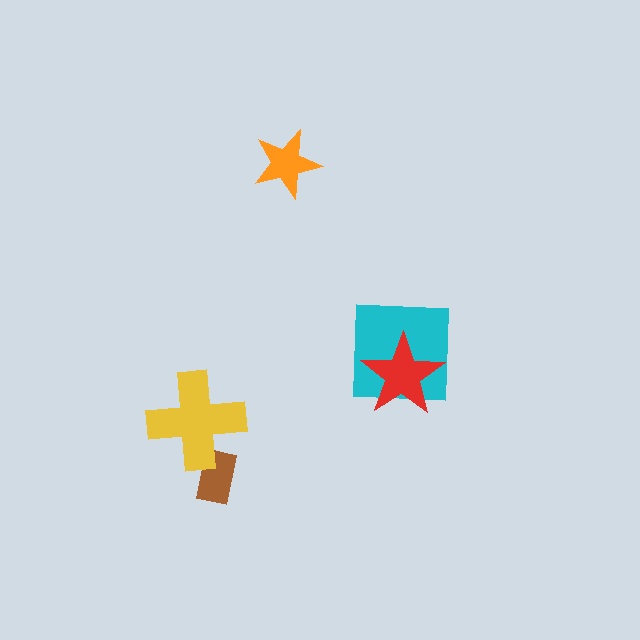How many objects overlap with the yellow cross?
1 object overlaps with the yellow cross.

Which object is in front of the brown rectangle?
The yellow cross is in front of the brown rectangle.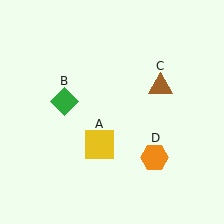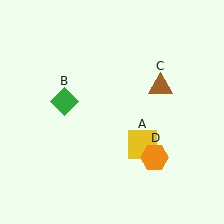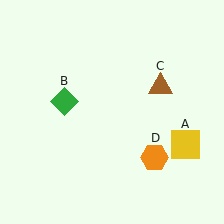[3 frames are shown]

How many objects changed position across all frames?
1 object changed position: yellow square (object A).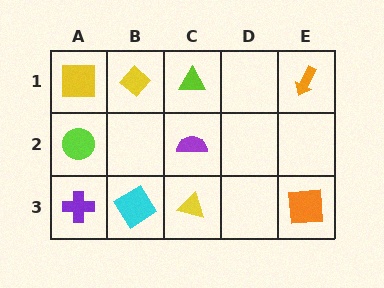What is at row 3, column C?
A yellow triangle.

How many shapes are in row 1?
4 shapes.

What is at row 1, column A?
A yellow square.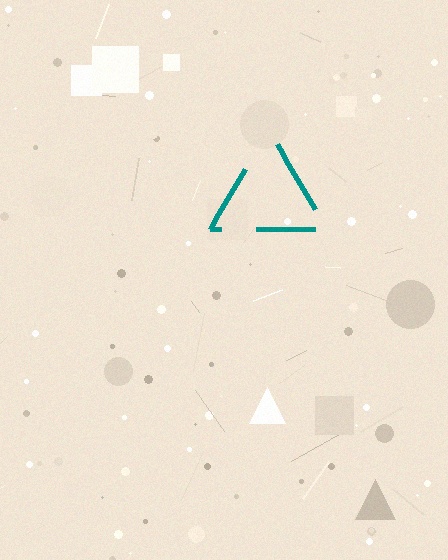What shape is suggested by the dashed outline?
The dashed outline suggests a triangle.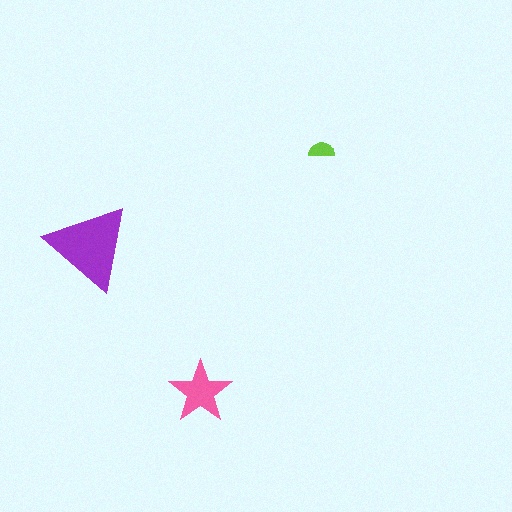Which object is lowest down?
The pink star is bottommost.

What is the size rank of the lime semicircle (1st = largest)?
3rd.